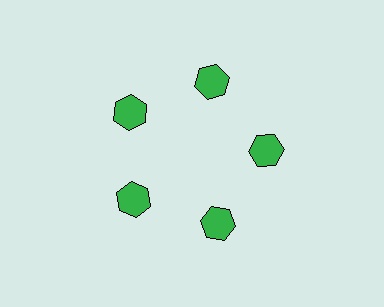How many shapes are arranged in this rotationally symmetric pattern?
There are 5 shapes, arranged in 5 groups of 1.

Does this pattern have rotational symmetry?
Yes, this pattern has 5-fold rotational symmetry. It looks the same after rotating 72 degrees around the center.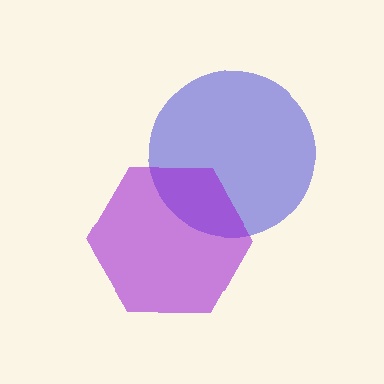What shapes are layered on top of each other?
The layered shapes are: a blue circle, a purple hexagon.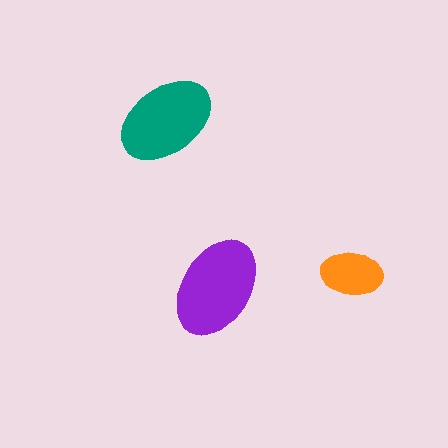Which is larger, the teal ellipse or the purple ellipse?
The purple one.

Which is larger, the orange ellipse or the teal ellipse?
The teal one.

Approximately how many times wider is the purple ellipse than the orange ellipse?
About 1.5 times wider.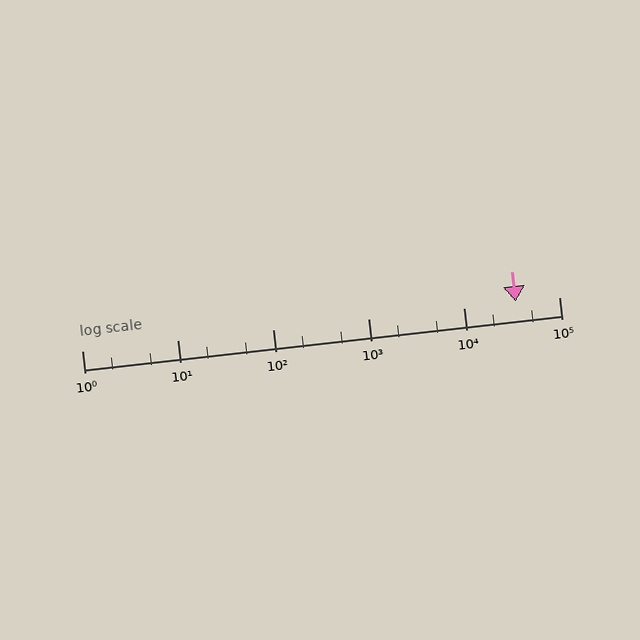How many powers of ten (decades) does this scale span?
The scale spans 5 decades, from 1 to 100000.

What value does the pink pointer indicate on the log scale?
The pointer indicates approximately 35000.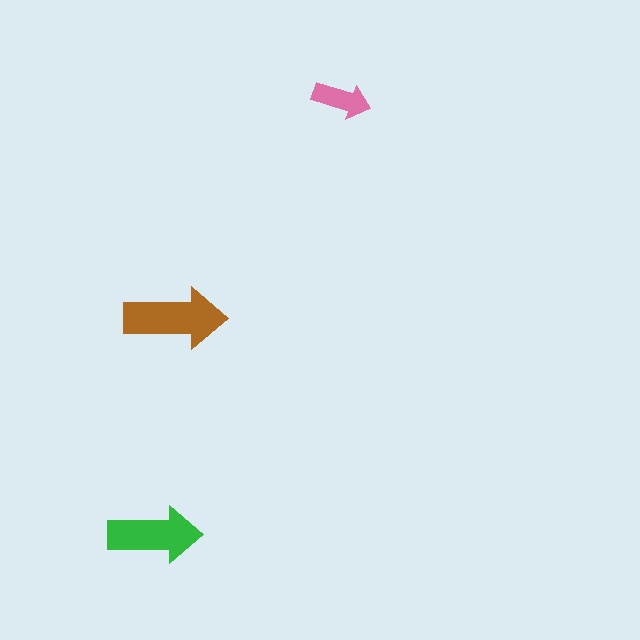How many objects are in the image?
There are 3 objects in the image.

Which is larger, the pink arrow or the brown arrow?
The brown one.